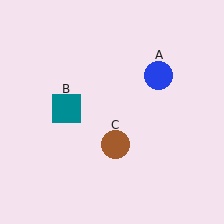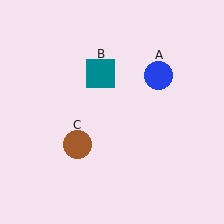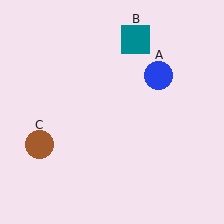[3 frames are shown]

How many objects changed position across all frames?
2 objects changed position: teal square (object B), brown circle (object C).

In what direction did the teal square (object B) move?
The teal square (object B) moved up and to the right.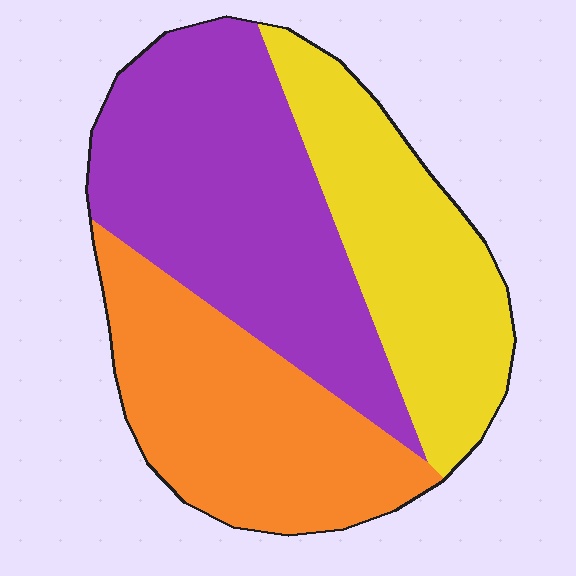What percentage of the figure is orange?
Orange takes up between a sixth and a third of the figure.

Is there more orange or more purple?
Purple.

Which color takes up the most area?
Purple, at roughly 40%.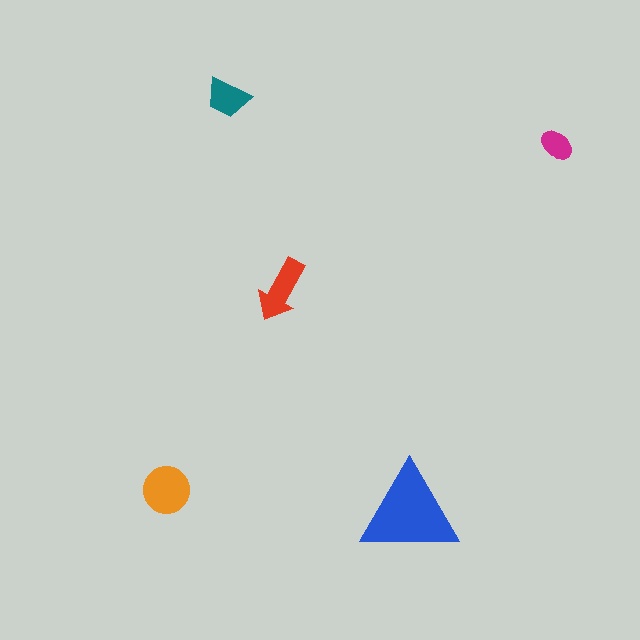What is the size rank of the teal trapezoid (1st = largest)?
4th.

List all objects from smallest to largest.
The magenta ellipse, the teal trapezoid, the red arrow, the orange circle, the blue triangle.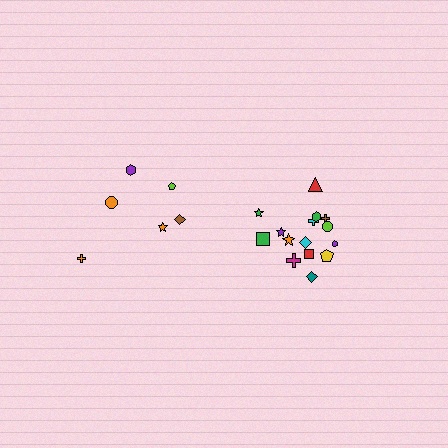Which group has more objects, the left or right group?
The right group.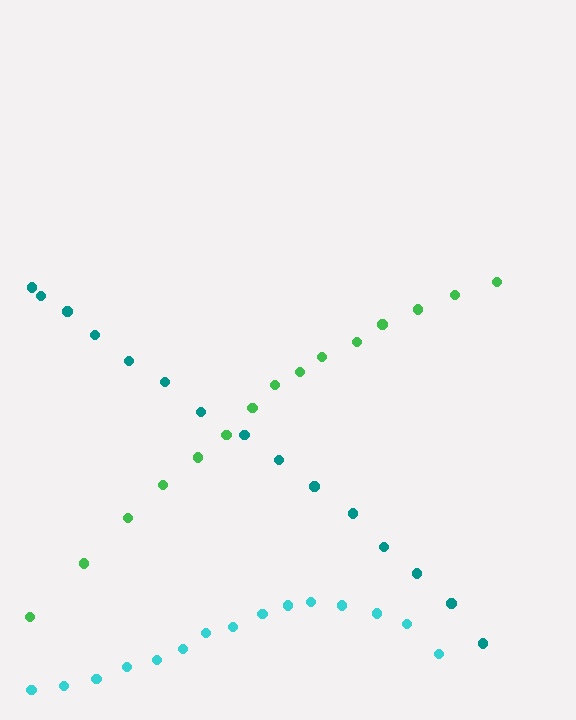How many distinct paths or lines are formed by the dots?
There are 3 distinct paths.